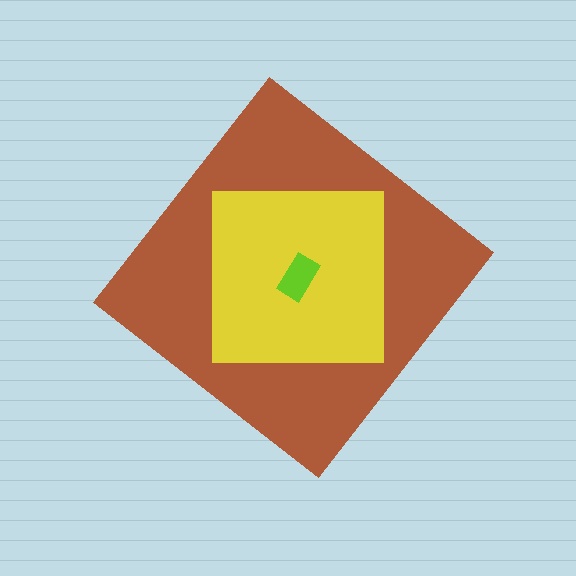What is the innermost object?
The lime rectangle.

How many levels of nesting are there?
3.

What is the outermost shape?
The brown diamond.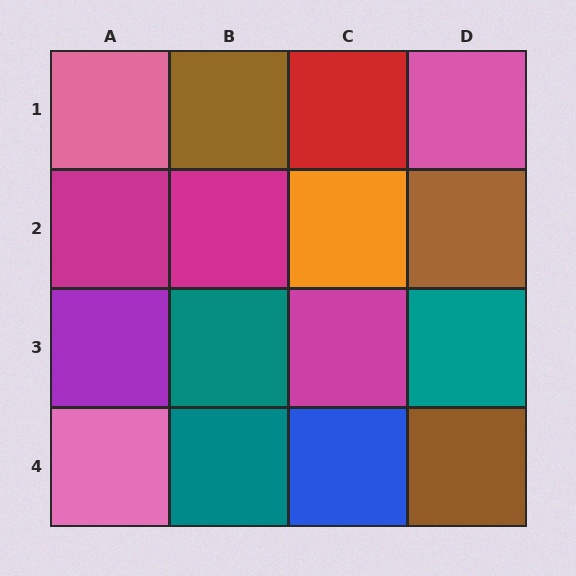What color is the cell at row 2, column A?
Magenta.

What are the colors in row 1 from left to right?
Pink, brown, red, pink.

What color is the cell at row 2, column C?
Orange.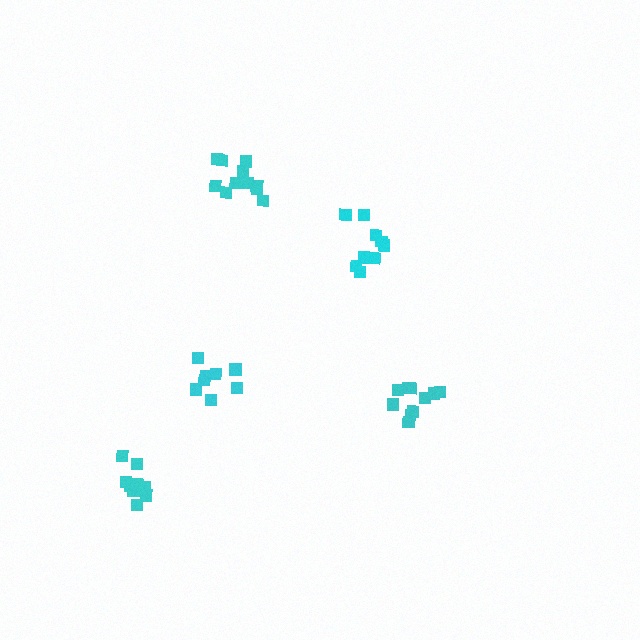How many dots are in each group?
Group 1: 8 dots, Group 2: 9 dots, Group 3: 13 dots, Group 4: 9 dots, Group 5: 10 dots (49 total).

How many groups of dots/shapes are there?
There are 5 groups.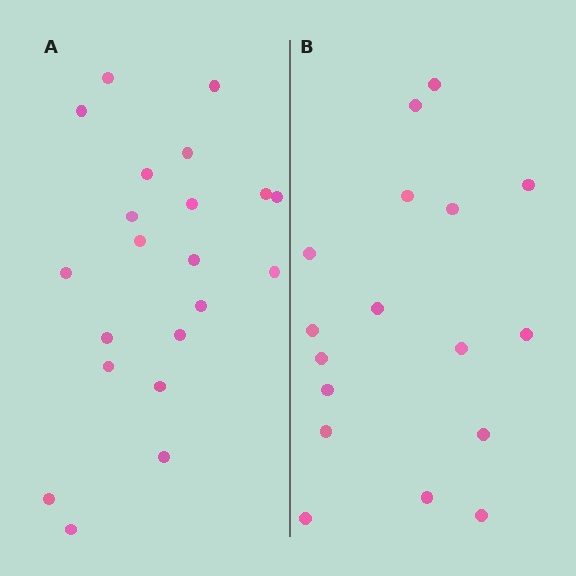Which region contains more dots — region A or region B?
Region A (the left region) has more dots.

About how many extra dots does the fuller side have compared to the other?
Region A has about 4 more dots than region B.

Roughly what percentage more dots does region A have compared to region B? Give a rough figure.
About 25% more.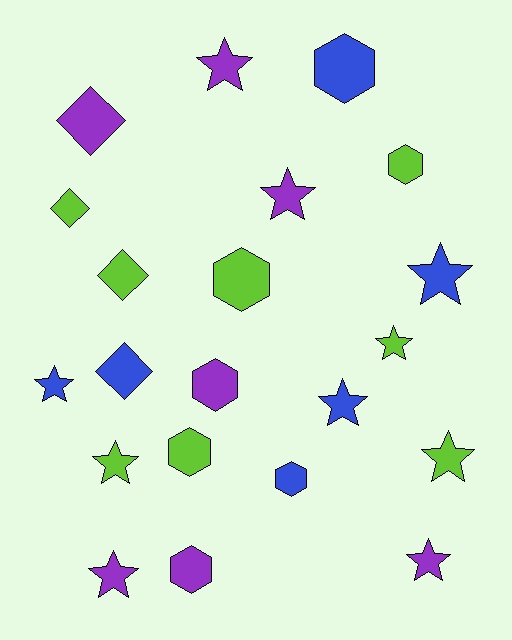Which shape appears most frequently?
Star, with 10 objects.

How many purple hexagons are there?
There are 2 purple hexagons.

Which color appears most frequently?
Lime, with 8 objects.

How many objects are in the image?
There are 21 objects.